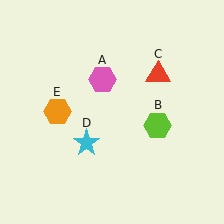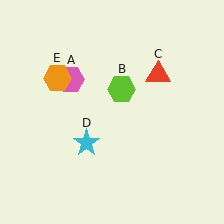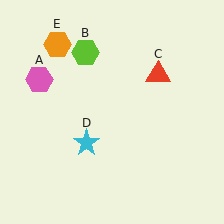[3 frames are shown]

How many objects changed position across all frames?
3 objects changed position: pink hexagon (object A), lime hexagon (object B), orange hexagon (object E).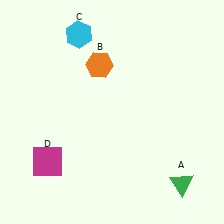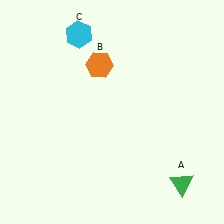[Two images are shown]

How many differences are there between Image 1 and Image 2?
There is 1 difference between the two images.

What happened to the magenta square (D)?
The magenta square (D) was removed in Image 2. It was in the bottom-left area of Image 1.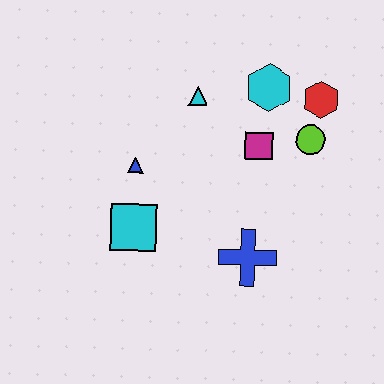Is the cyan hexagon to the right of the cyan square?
Yes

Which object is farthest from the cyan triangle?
The blue cross is farthest from the cyan triangle.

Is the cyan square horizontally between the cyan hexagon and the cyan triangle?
No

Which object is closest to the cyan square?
The blue triangle is closest to the cyan square.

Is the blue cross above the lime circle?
No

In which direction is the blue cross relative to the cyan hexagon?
The blue cross is below the cyan hexagon.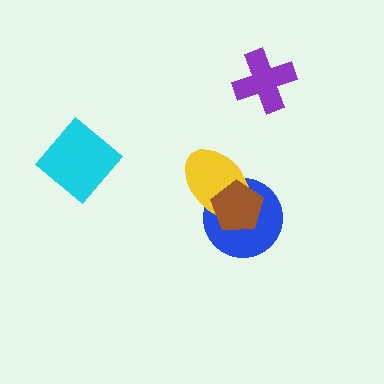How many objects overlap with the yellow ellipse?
2 objects overlap with the yellow ellipse.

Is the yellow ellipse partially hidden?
Yes, it is partially covered by another shape.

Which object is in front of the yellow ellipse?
The brown pentagon is in front of the yellow ellipse.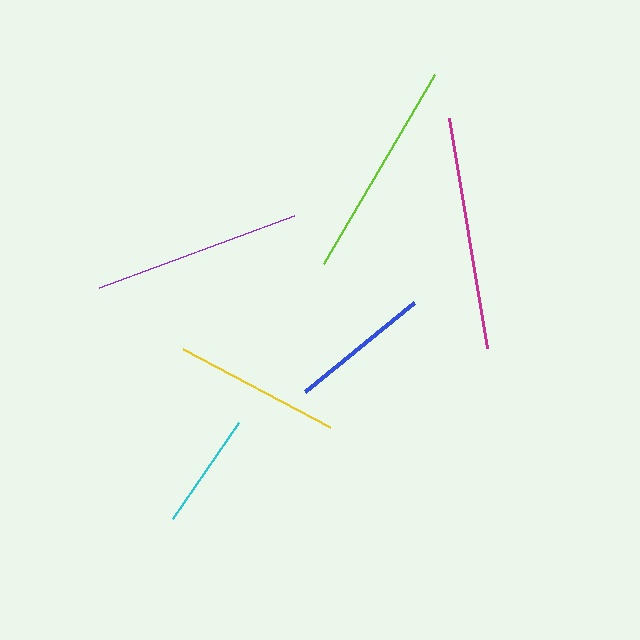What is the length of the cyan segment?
The cyan segment is approximately 116 pixels long.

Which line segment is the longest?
The magenta line is the longest at approximately 234 pixels.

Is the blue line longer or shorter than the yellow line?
The yellow line is longer than the blue line.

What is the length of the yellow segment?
The yellow segment is approximately 167 pixels long.